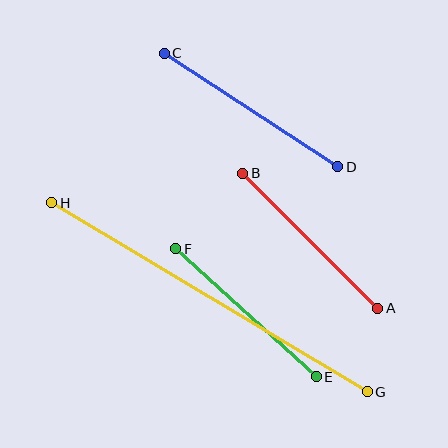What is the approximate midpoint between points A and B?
The midpoint is at approximately (310, 241) pixels.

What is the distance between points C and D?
The distance is approximately 207 pixels.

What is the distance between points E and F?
The distance is approximately 190 pixels.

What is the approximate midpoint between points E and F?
The midpoint is at approximately (246, 313) pixels.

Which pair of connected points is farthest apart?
Points G and H are farthest apart.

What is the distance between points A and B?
The distance is approximately 191 pixels.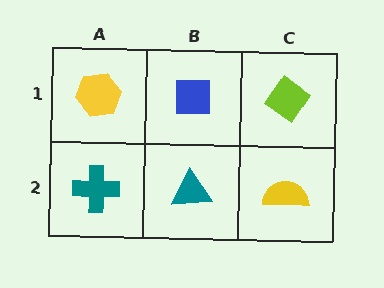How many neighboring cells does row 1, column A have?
2.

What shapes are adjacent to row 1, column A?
A teal cross (row 2, column A), a blue square (row 1, column B).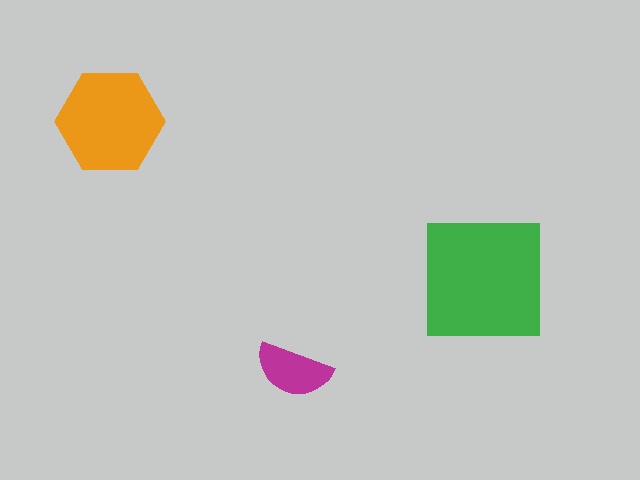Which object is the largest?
The green square.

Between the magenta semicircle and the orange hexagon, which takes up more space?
The orange hexagon.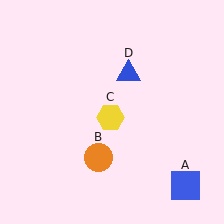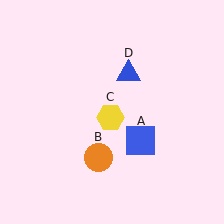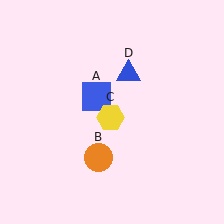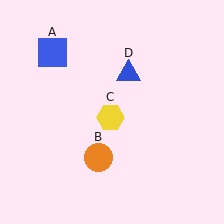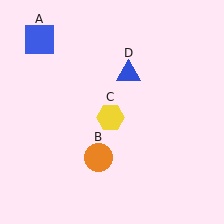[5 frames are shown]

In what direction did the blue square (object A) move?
The blue square (object A) moved up and to the left.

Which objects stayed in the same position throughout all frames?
Orange circle (object B) and yellow hexagon (object C) and blue triangle (object D) remained stationary.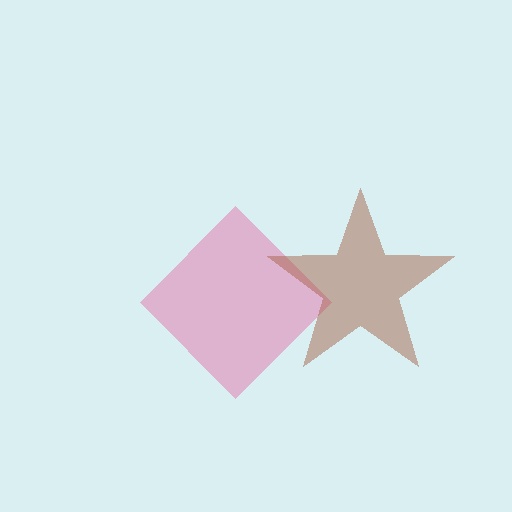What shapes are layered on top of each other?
The layered shapes are: a pink diamond, a brown star.